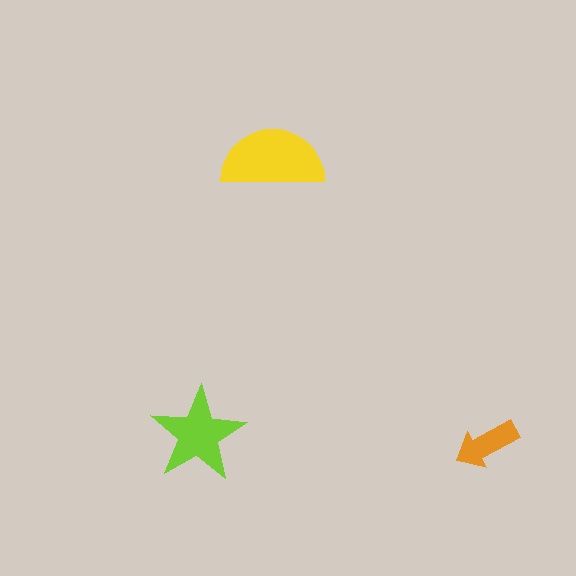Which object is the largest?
The yellow semicircle.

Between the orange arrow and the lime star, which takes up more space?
The lime star.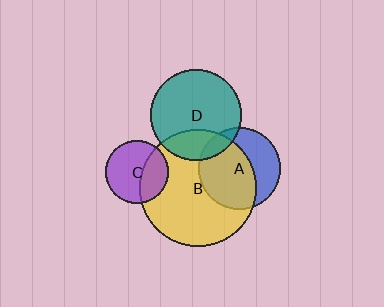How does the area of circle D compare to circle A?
Approximately 1.2 times.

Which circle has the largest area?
Circle B (yellow).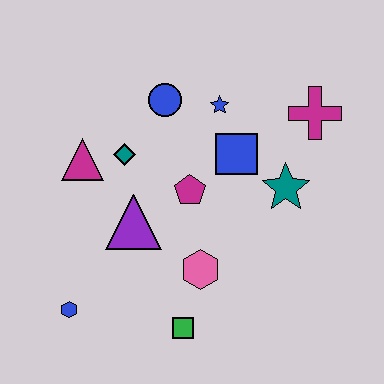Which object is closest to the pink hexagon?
The green square is closest to the pink hexagon.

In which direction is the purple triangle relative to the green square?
The purple triangle is above the green square.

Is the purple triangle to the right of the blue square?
No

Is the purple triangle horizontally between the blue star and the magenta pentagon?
No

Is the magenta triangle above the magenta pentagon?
Yes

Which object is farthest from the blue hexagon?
The magenta cross is farthest from the blue hexagon.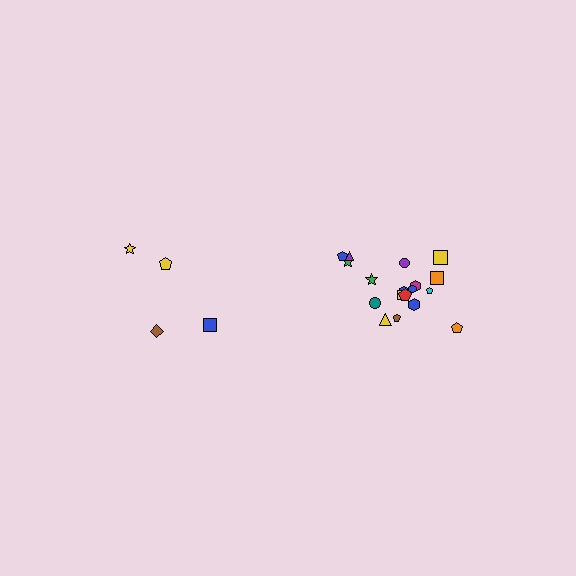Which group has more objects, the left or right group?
The right group.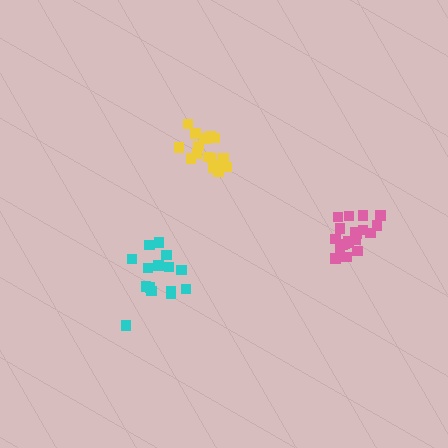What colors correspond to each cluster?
The clusters are colored: cyan, pink, yellow.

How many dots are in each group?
Group 1: 15 dots, Group 2: 20 dots, Group 3: 17 dots (52 total).